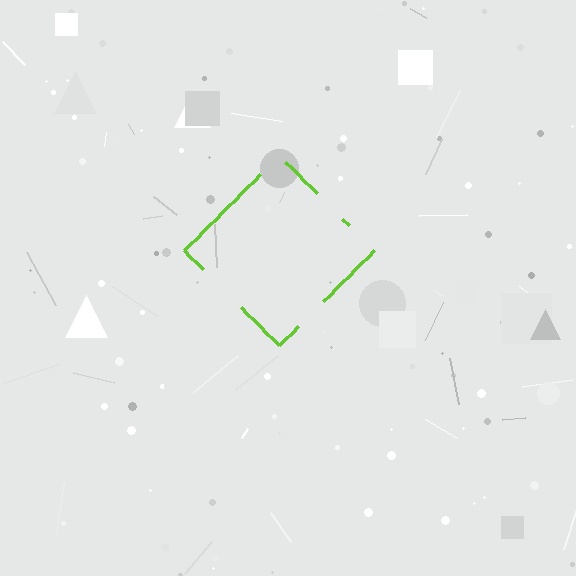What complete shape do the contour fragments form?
The contour fragments form a diamond.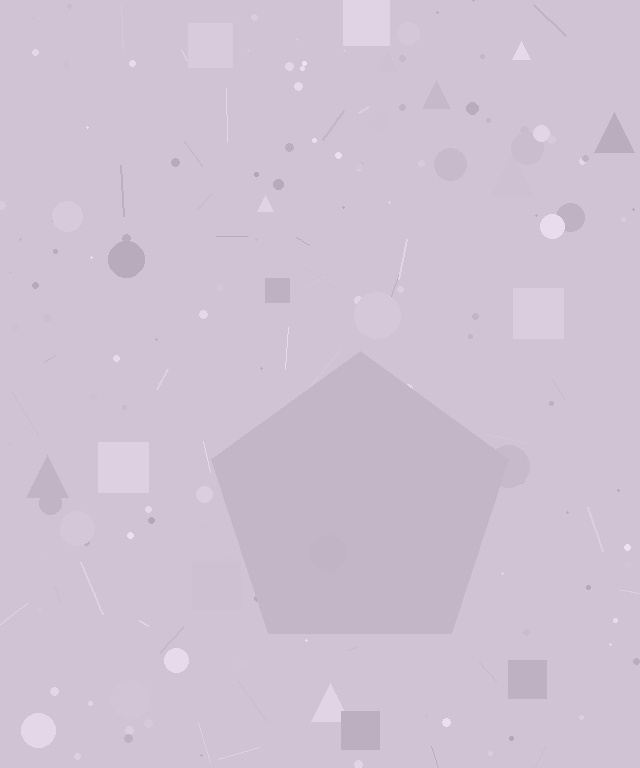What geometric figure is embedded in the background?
A pentagon is embedded in the background.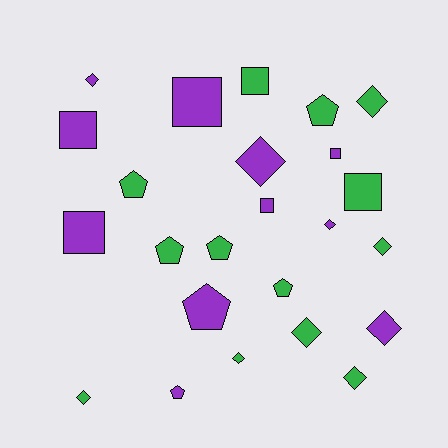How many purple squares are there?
There are 5 purple squares.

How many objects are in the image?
There are 24 objects.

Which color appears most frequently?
Green, with 13 objects.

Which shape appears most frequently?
Diamond, with 10 objects.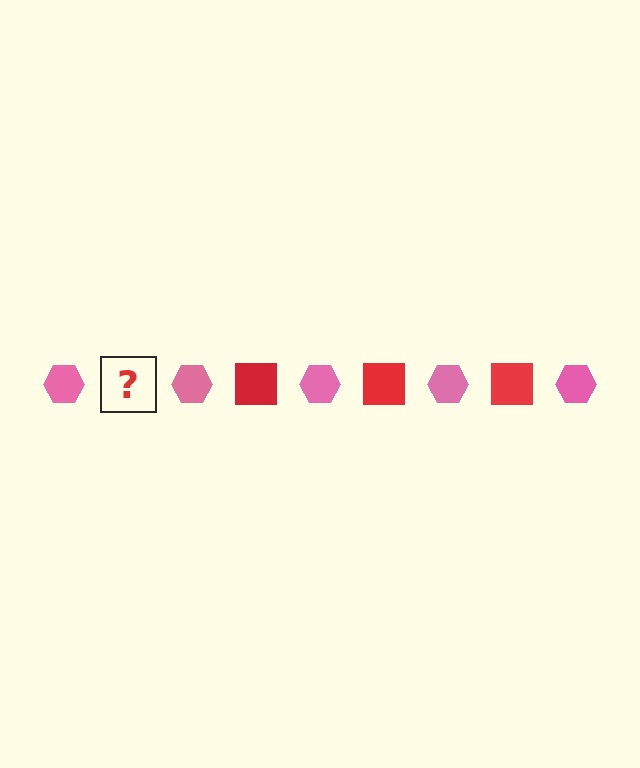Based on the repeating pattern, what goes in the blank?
The blank should be a red square.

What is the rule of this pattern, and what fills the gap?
The rule is that the pattern alternates between pink hexagon and red square. The gap should be filled with a red square.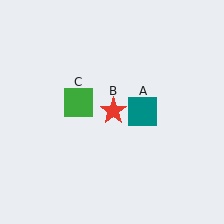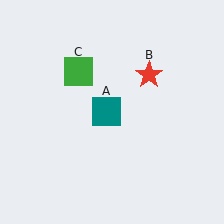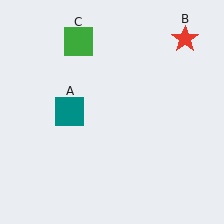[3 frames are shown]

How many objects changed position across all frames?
3 objects changed position: teal square (object A), red star (object B), green square (object C).